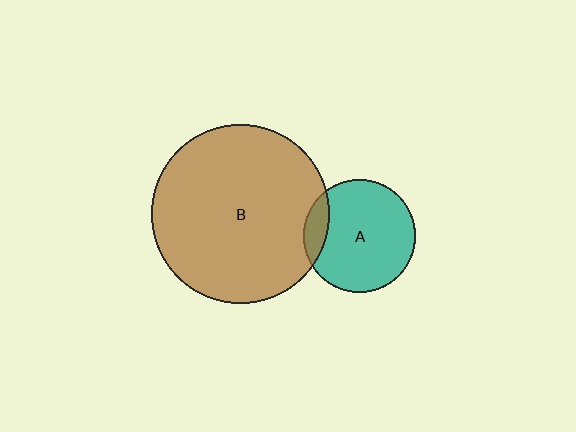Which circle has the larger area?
Circle B (brown).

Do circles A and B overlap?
Yes.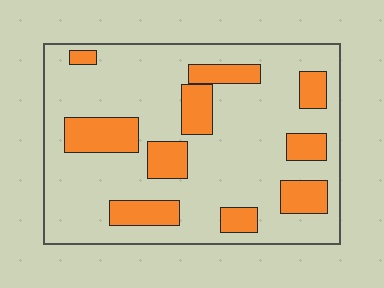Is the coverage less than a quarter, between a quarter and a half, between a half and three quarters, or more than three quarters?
Less than a quarter.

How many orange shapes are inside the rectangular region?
10.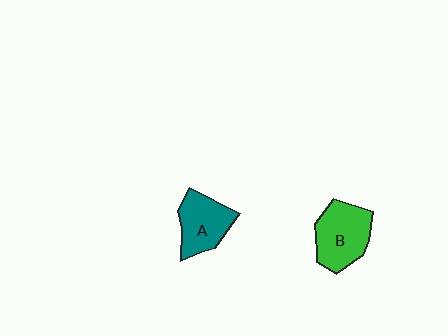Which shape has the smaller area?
Shape A (teal).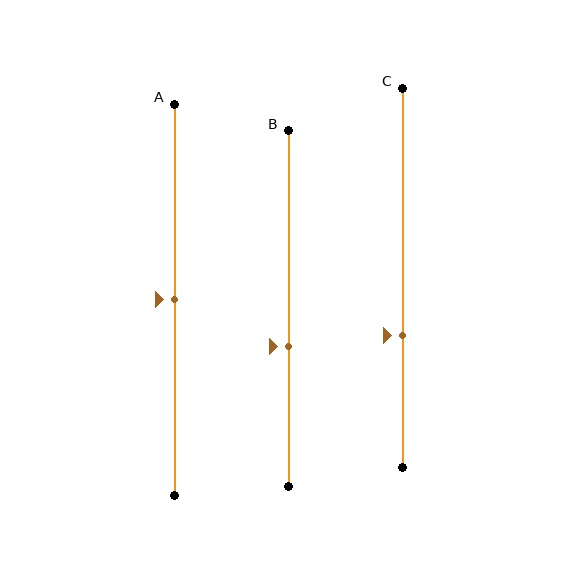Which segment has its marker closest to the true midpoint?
Segment A has its marker closest to the true midpoint.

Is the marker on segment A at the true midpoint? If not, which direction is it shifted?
Yes, the marker on segment A is at the true midpoint.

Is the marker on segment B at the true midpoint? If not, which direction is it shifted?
No, the marker on segment B is shifted downward by about 11% of the segment length.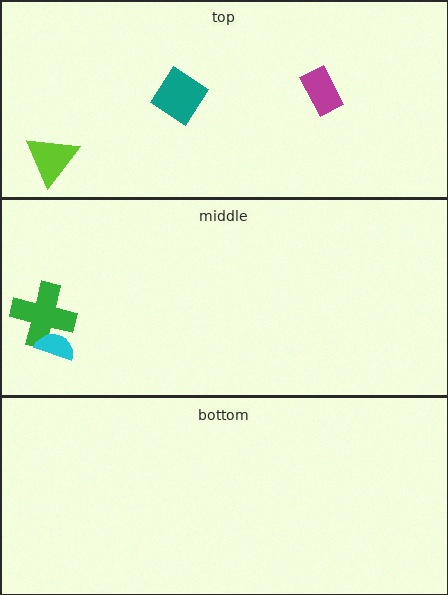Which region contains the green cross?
The middle region.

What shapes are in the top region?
The teal diamond, the magenta rectangle, the lime triangle.